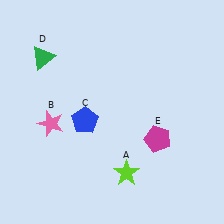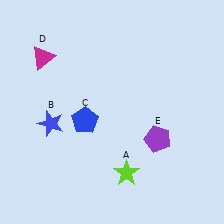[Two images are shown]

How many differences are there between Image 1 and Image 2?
There are 3 differences between the two images.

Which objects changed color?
B changed from pink to blue. D changed from green to magenta. E changed from magenta to purple.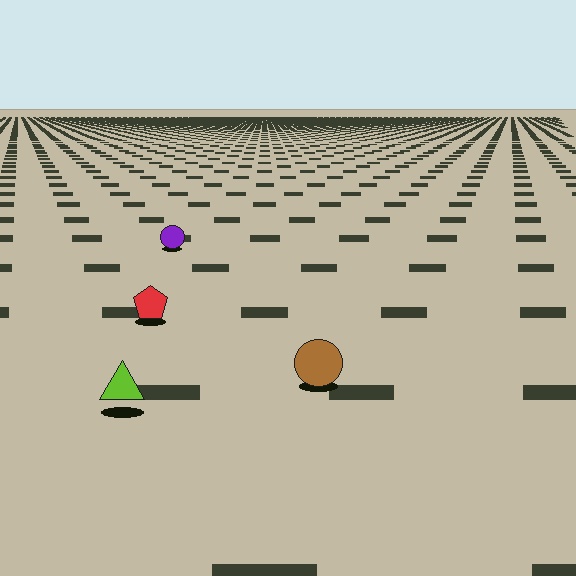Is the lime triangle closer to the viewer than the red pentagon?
Yes. The lime triangle is closer — you can tell from the texture gradient: the ground texture is coarser near it.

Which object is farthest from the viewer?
The purple circle is farthest from the viewer. It appears smaller and the ground texture around it is denser.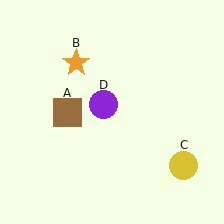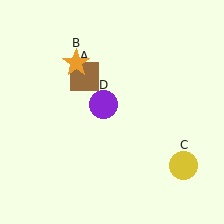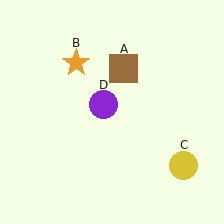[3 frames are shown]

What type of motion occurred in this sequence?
The brown square (object A) rotated clockwise around the center of the scene.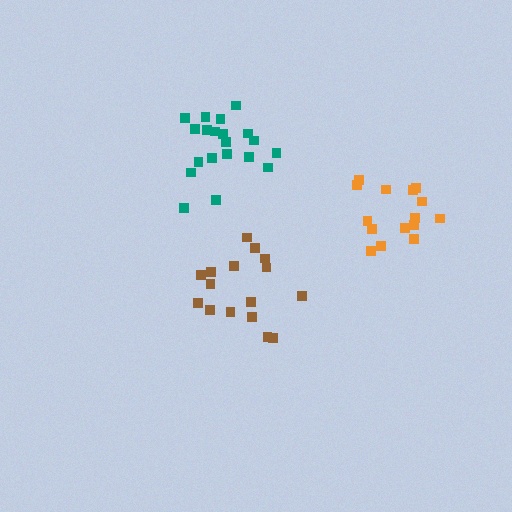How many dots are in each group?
Group 1: 20 dots, Group 2: 16 dots, Group 3: 15 dots (51 total).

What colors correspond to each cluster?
The clusters are colored: teal, brown, orange.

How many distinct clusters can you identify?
There are 3 distinct clusters.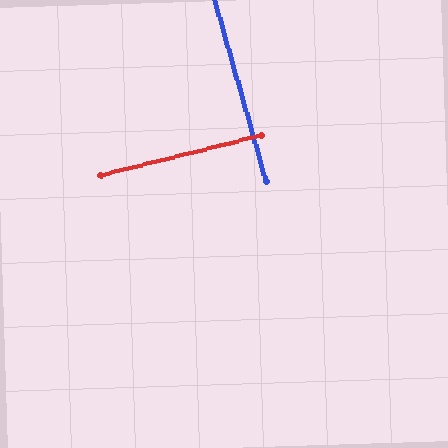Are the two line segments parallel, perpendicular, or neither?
Perpendicular — they meet at approximately 88°.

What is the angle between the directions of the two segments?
Approximately 88 degrees.